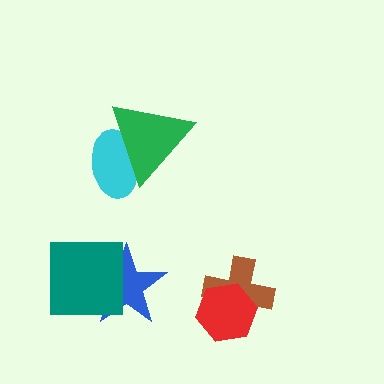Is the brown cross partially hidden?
Yes, it is partially covered by another shape.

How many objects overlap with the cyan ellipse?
1 object overlaps with the cyan ellipse.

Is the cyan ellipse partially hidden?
Yes, it is partially covered by another shape.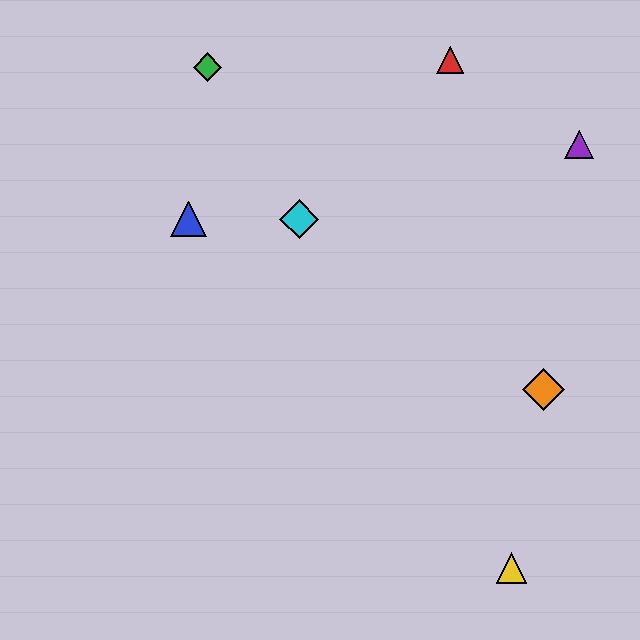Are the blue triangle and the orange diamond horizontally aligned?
No, the blue triangle is at y≈219 and the orange diamond is at y≈390.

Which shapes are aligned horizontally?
The blue triangle, the cyan diamond are aligned horizontally.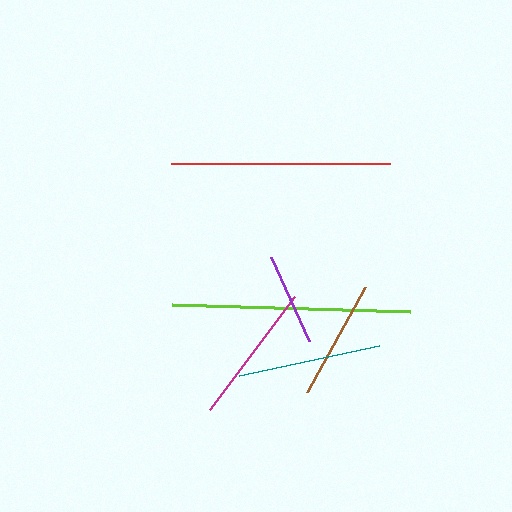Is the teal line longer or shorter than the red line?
The red line is longer than the teal line.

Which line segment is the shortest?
The purple line is the shortest at approximately 92 pixels.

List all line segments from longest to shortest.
From longest to shortest: lime, red, teal, magenta, brown, purple.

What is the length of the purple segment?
The purple segment is approximately 92 pixels long.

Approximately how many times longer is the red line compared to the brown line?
The red line is approximately 1.8 times the length of the brown line.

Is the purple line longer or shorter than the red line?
The red line is longer than the purple line.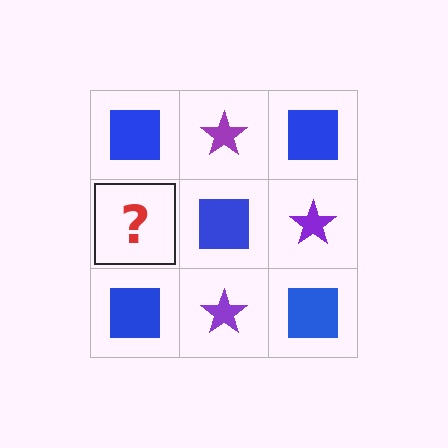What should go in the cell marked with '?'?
The missing cell should contain a purple star.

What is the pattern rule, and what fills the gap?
The rule is that it alternates blue square and purple star in a checkerboard pattern. The gap should be filled with a purple star.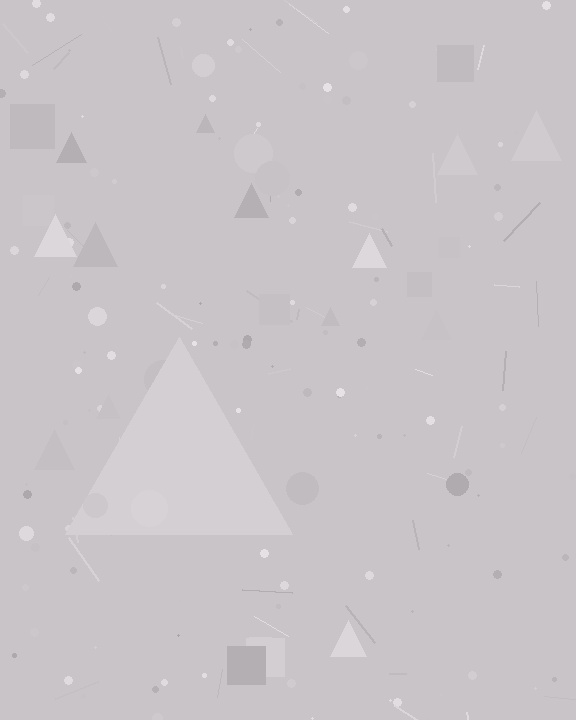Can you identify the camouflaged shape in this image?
The camouflaged shape is a triangle.